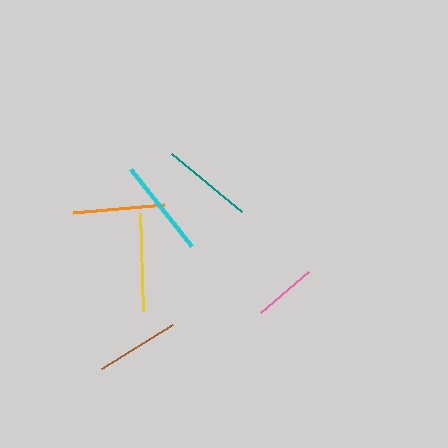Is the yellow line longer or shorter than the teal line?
The yellow line is longer than the teal line.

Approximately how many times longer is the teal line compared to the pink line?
The teal line is approximately 1.4 times the length of the pink line.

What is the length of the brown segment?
The brown segment is approximately 84 pixels long.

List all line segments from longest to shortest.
From longest to shortest: yellow, cyan, orange, teal, brown, pink.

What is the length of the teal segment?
The teal segment is approximately 91 pixels long.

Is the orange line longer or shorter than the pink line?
The orange line is longer than the pink line.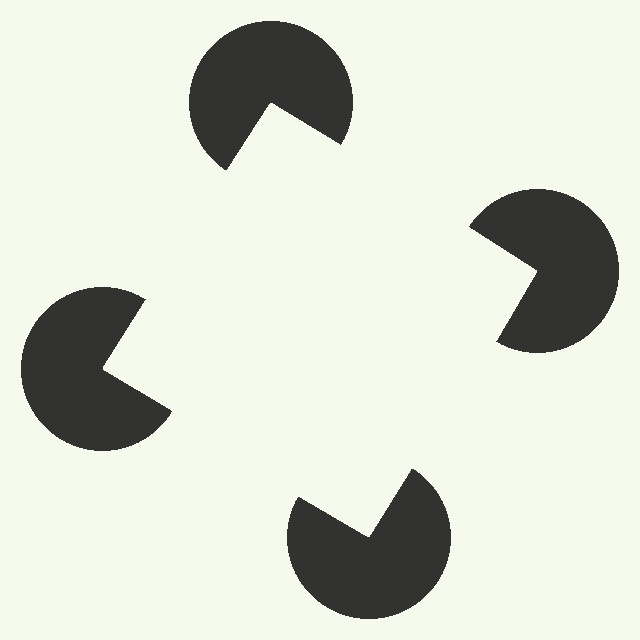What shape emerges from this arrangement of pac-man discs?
An illusory square — its edges are inferred from the aligned wedge cuts in the pac-man discs, not physically drawn.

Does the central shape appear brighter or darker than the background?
It typically appears slightly brighter than the background, even though no actual brightness change is drawn.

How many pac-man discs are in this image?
There are 4 — one at each vertex of the illusory square.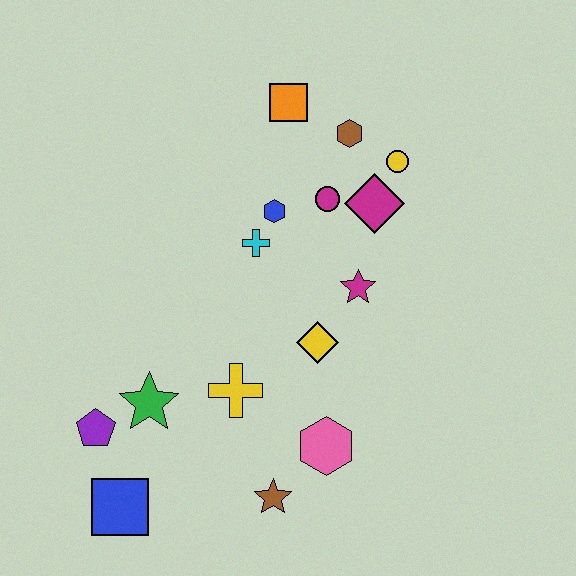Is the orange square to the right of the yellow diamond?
No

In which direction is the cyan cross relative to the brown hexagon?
The cyan cross is below the brown hexagon.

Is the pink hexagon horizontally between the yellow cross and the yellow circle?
Yes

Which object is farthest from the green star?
The yellow circle is farthest from the green star.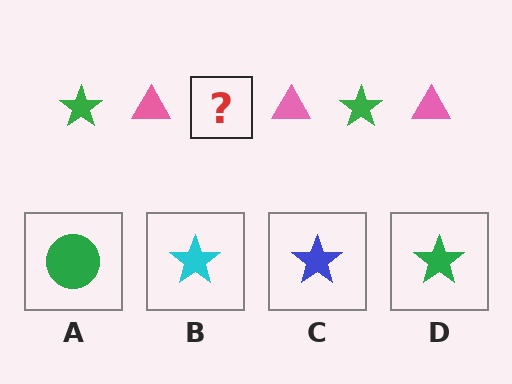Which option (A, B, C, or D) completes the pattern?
D.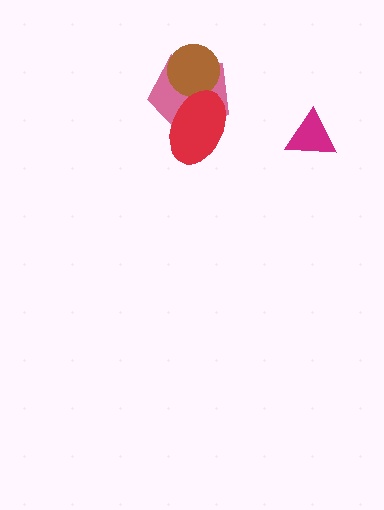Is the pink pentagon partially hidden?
Yes, it is partially covered by another shape.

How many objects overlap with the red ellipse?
2 objects overlap with the red ellipse.